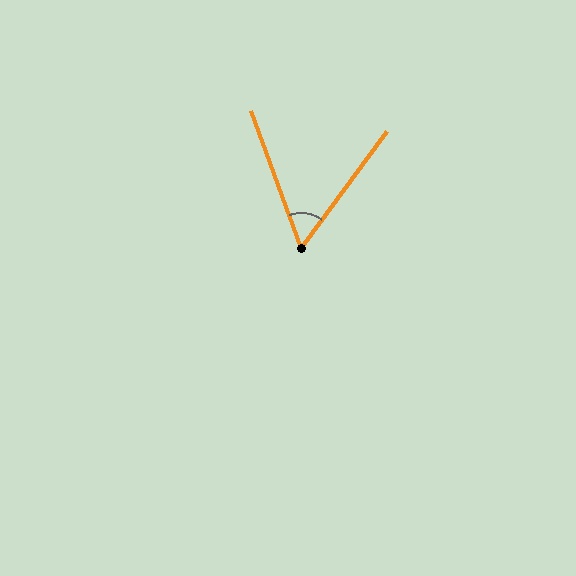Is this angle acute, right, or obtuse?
It is acute.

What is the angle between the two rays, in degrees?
Approximately 56 degrees.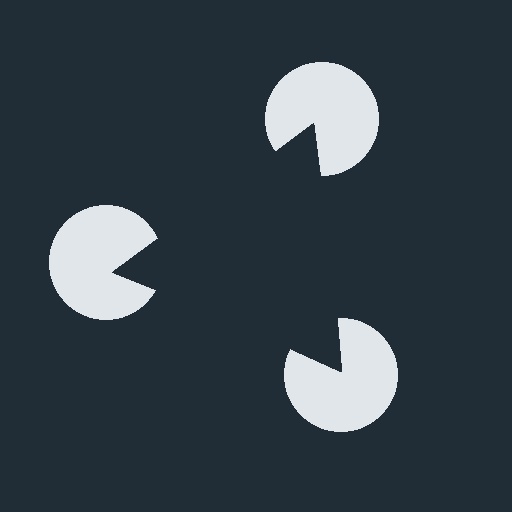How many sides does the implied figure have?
3 sides.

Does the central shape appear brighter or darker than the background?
It typically appears slightly darker than the background, even though no actual brightness change is drawn.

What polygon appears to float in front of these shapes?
An illusory triangle — its edges are inferred from the aligned wedge cuts in the pac-man discs, not physically drawn.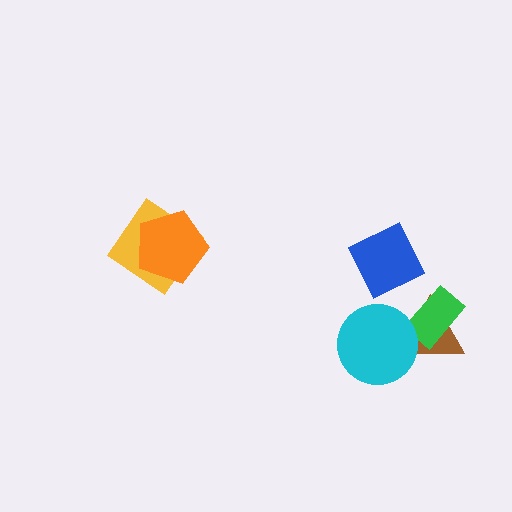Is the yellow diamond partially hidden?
Yes, it is partially covered by another shape.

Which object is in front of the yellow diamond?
The orange pentagon is in front of the yellow diamond.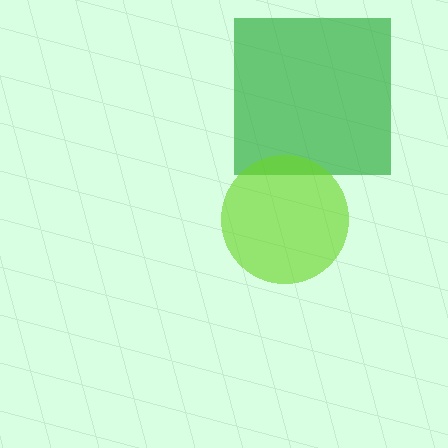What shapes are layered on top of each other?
The layered shapes are: a green square, a lime circle.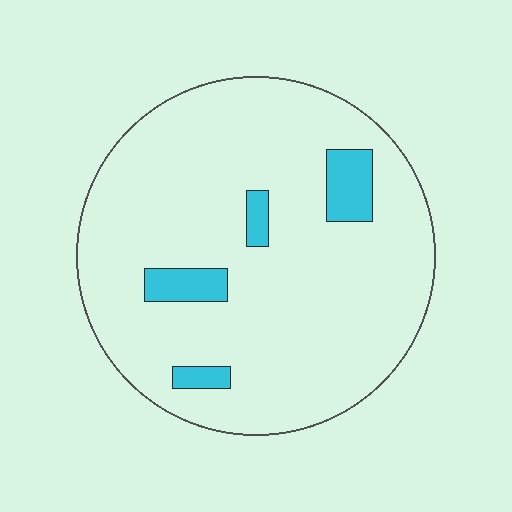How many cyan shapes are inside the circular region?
4.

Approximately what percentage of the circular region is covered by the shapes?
Approximately 10%.